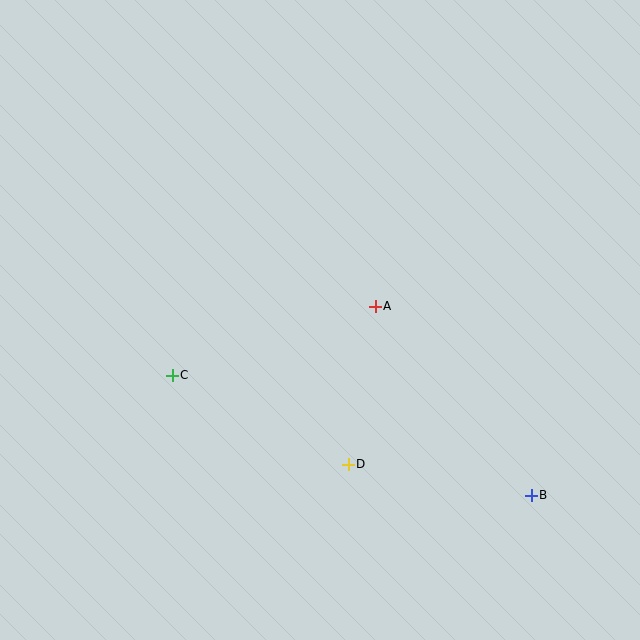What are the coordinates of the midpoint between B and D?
The midpoint between B and D is at (440, 480).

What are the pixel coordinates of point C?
Point C is at (172, 375).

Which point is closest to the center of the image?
Point A at (375, 306) is closest to the center.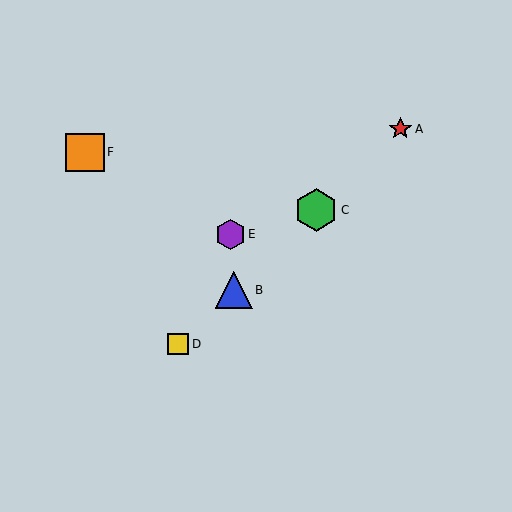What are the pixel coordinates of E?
Object E is at (230, 234).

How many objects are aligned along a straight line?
4 objects (A, B, C, D) are aligned along a straight line.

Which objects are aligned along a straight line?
Objects A, B, C, D are aligned along a straight line.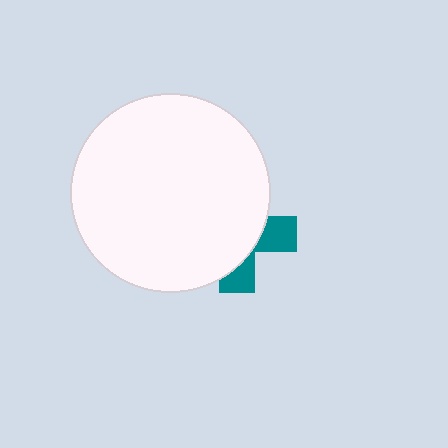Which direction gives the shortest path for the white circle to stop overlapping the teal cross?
Moving left gives the shortest separation.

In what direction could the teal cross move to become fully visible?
The teal cross could move right. That would shift it out from behind the white circle entirely.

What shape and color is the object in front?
The object in front is a white circle.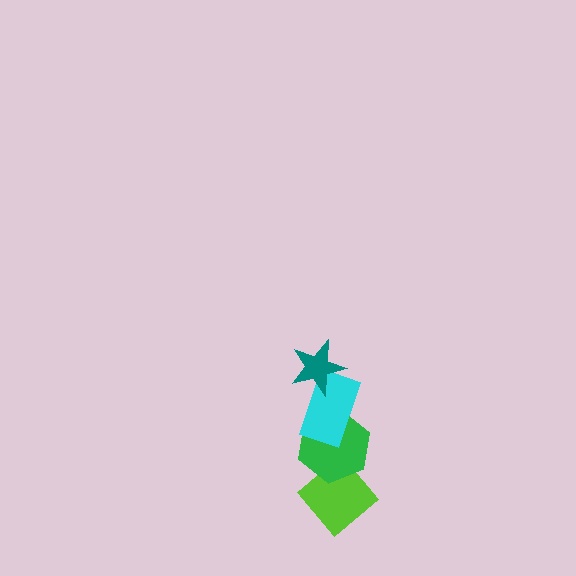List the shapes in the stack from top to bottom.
From top to bottom: the teal star, the cyan rectangle, the green hexagon, the lime diamond.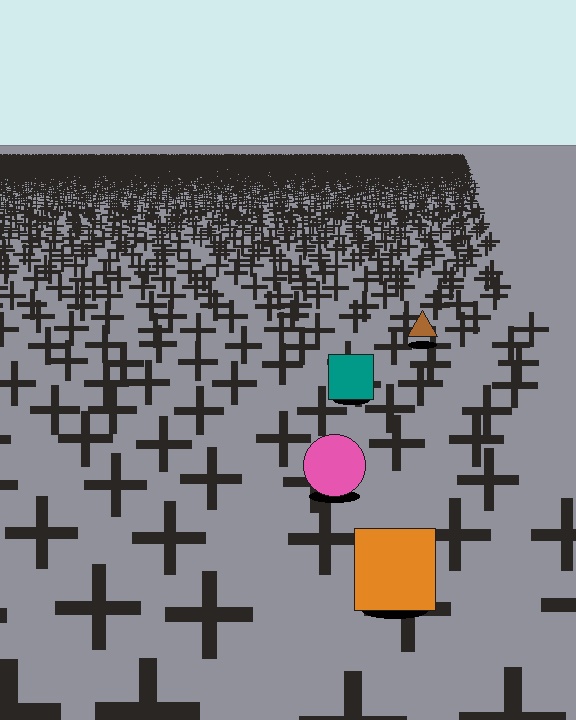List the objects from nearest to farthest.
From nearest to farthest: the orange square, the pink circle, the teal square, the brown triangle.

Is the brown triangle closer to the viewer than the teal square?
No. The teal square is closer — you can tell from the texture gradient: the ground texture is coarser near it.